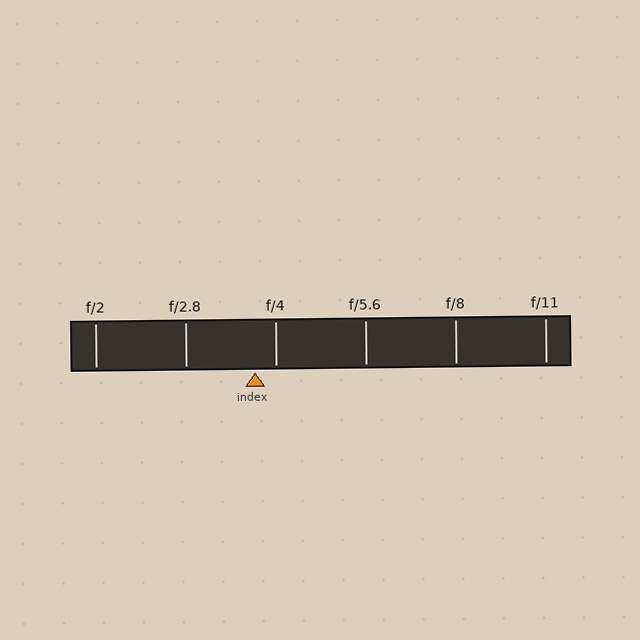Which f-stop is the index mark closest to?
The index mark is closest to f/4.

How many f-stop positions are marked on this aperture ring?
There are 6 f-stop positions marked.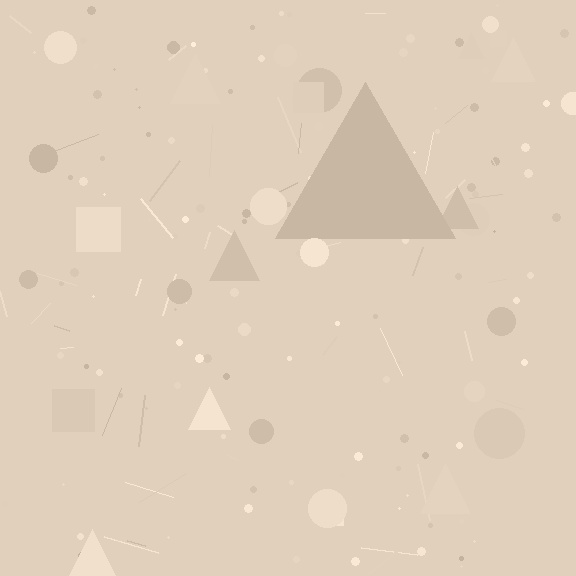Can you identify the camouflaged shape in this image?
The camouflaged shape is a triangle.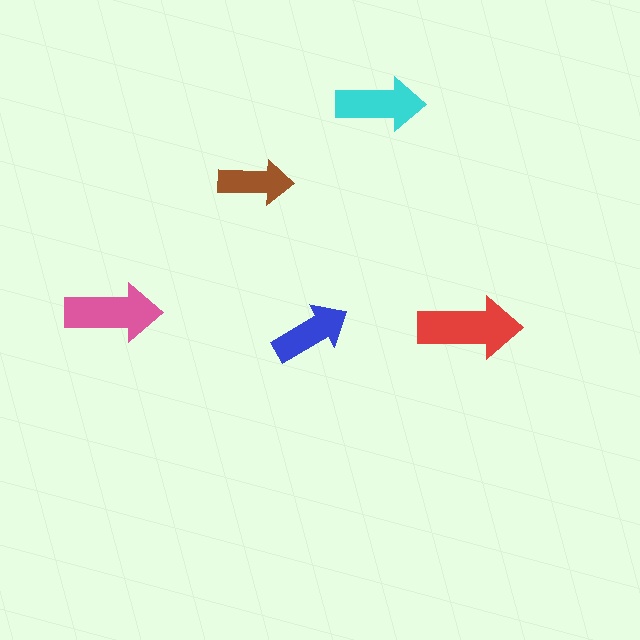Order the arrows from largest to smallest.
the red one, the pink one, the cyan one, the blue one, the brown one.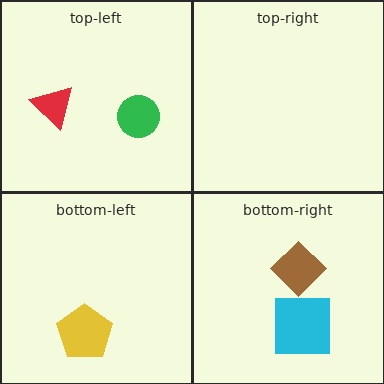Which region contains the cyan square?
The bottom-right region.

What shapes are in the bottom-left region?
The yellow pentagon.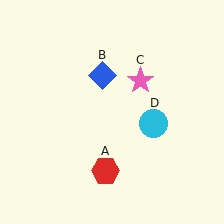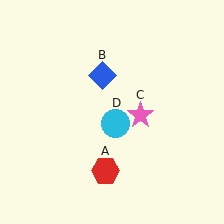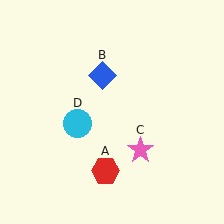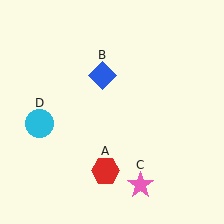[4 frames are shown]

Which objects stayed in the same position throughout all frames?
Red hexagon (object A) and blue diamond (object B) remained stationary.